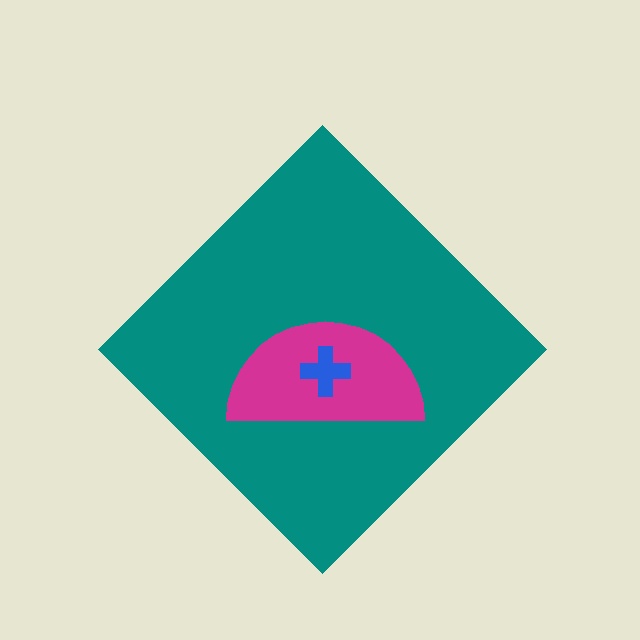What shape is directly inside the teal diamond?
The magenta semicircle.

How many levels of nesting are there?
3.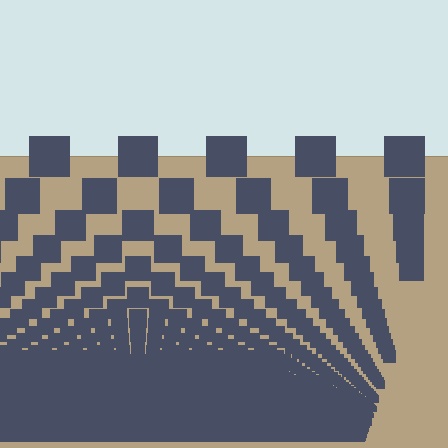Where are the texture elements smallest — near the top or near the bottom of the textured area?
Near the bottom.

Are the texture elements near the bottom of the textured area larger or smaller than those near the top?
Smaller. The gradient is inverted — elements near the bottom are smaller and denser.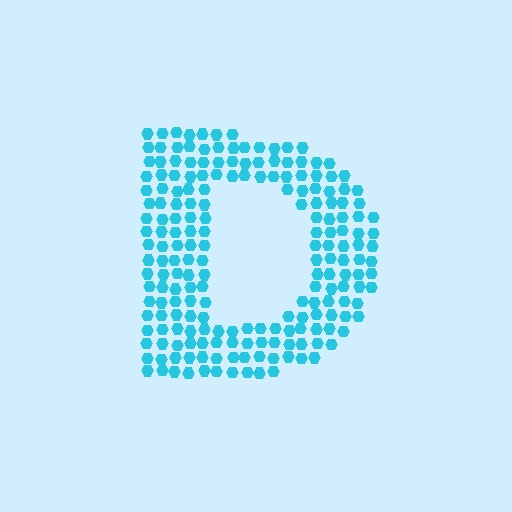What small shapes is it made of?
It is made of small hexagons.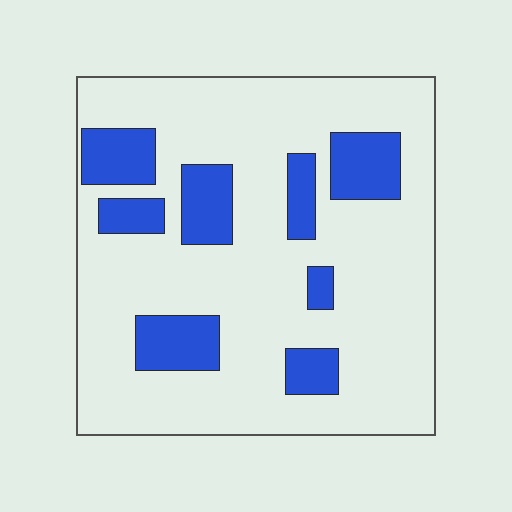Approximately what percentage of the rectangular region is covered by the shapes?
Approximately 20%.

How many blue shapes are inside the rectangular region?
8.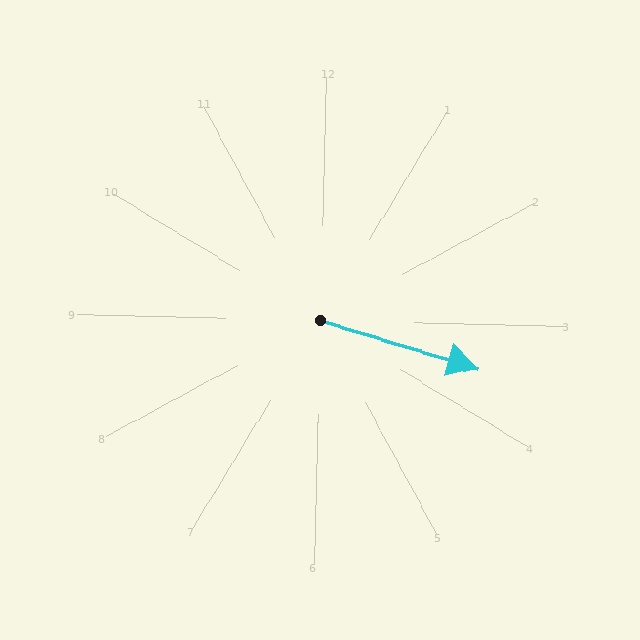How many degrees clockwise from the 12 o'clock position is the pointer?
Approximately 106 degrees.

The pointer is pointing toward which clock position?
Roughly 4 o'clock.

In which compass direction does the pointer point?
East.